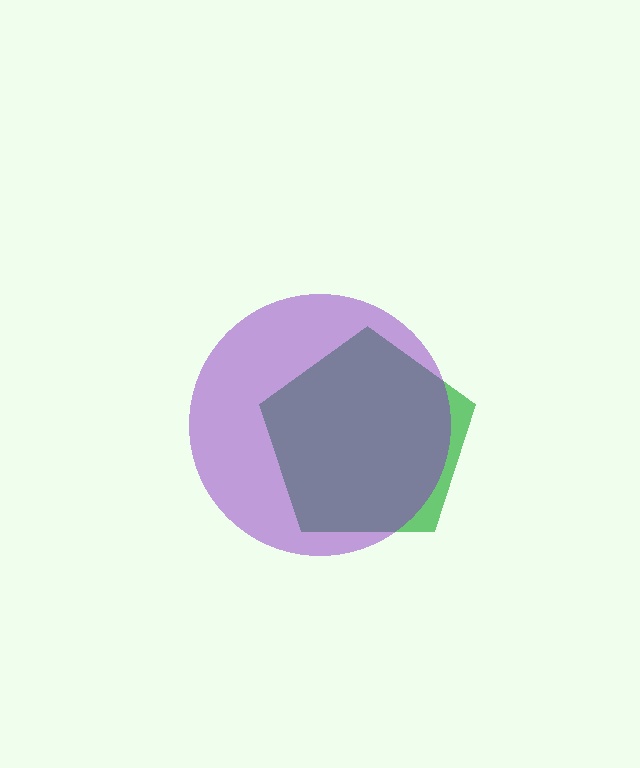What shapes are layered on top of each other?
The layered shapes are: a green pentagon, a purple circle.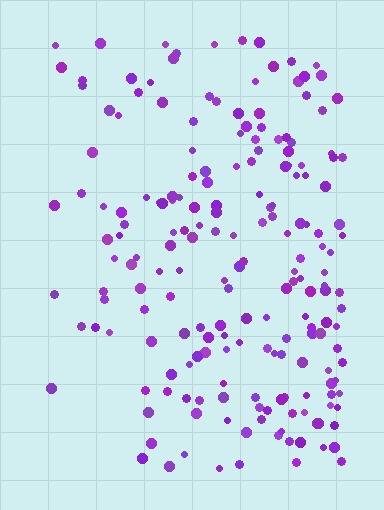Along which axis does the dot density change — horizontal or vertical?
Horizontal.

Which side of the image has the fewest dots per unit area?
The left.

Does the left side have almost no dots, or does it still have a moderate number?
Still a moderate number, just noticeably fewer than the right.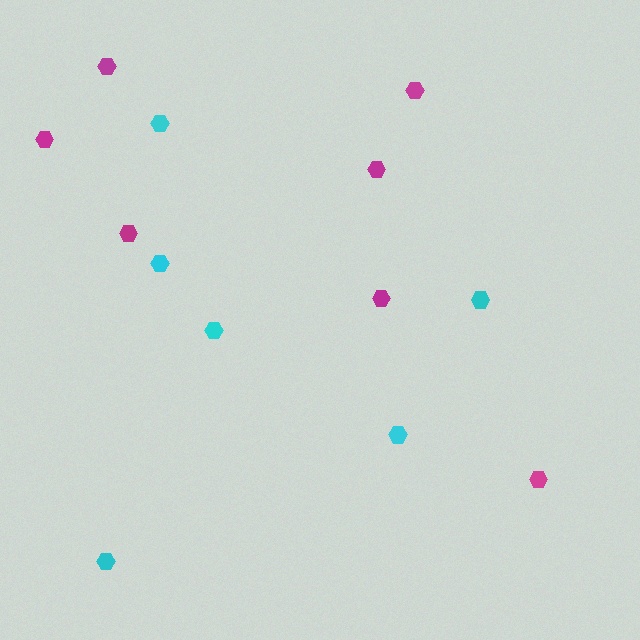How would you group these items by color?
There are 2 groups: one group of cyan hexagons (6) and one group of magenta hexagons (7).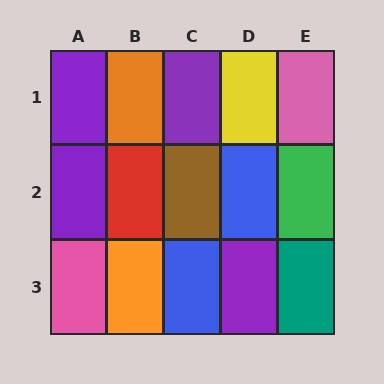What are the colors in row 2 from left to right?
Purple, red, brown, blue, green.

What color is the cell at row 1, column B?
Orange.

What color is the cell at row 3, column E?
Teal.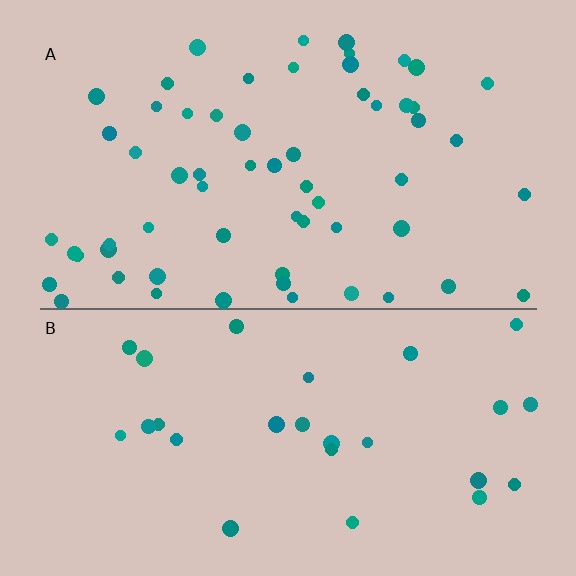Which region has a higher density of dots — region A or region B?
A (the top).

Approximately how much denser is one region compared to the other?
Approximately 2.2× — region A over region B.